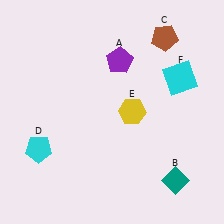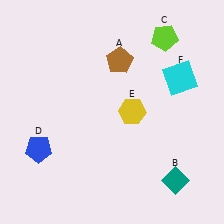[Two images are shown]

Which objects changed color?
A changed from purple to brown. C changed from brown to lime. D changed from cyan to blue.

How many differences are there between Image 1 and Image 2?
There are 3 differences between the two images.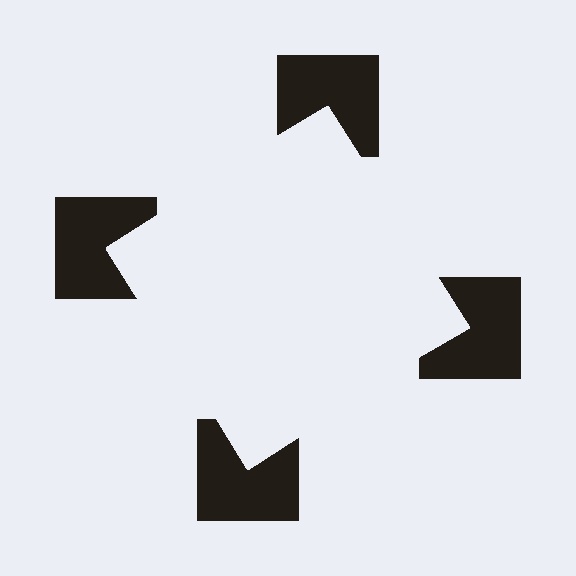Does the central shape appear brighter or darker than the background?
It typically appears slightly brighter than the background, even though no actual brightness change is drawn.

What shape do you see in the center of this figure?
An illusory square — its edges are inferred from the aligned wedge cuts in the notched squares, not physically drawn.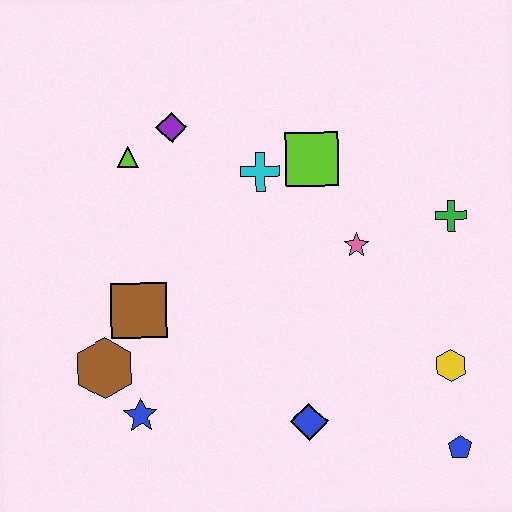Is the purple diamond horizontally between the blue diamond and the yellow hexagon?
No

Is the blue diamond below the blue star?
Yes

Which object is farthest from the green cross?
The brown hexagon is farthest from the green cross.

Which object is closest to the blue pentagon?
The yellow hexagon is closest to the blue pentagon.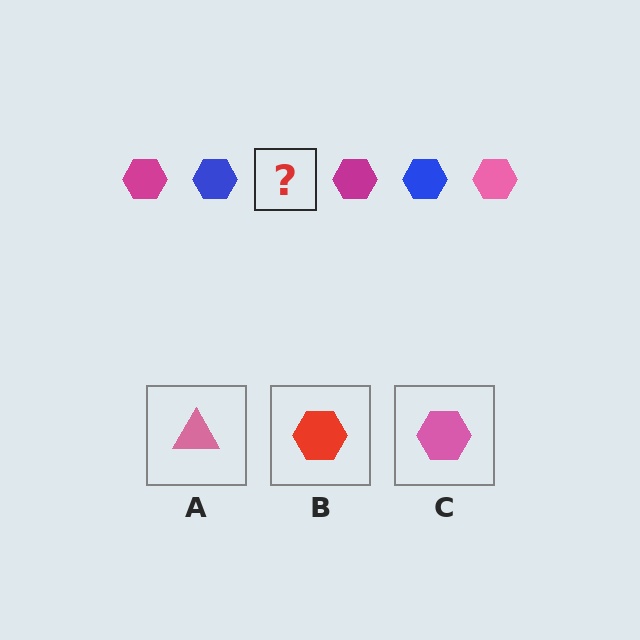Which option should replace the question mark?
Option C.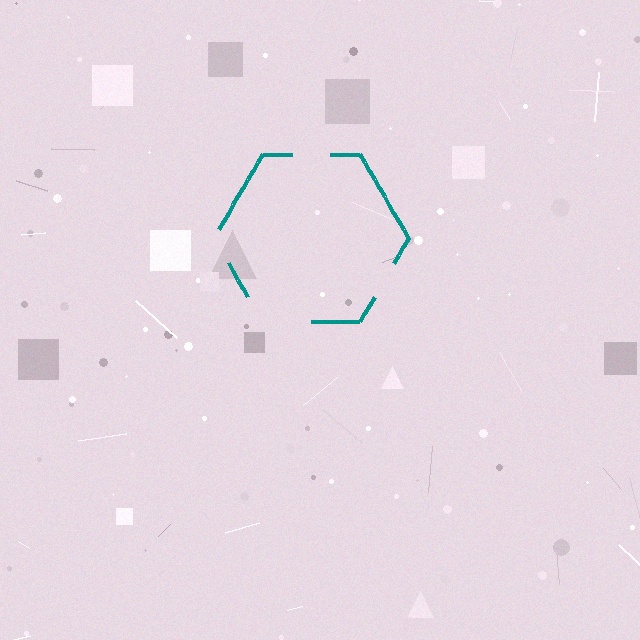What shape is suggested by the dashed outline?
The dashed outline suggests a hexagon.